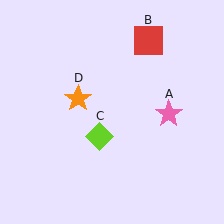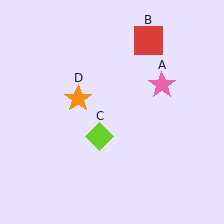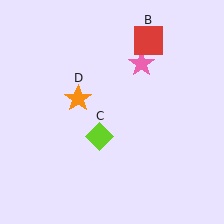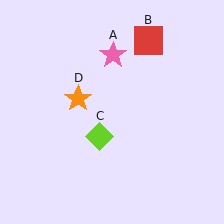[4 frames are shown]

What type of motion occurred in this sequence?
The pink star (object A) rotated counterclockwise around the center of the scene.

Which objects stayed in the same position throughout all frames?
Red square (object B) and lime diamond (object C) and orange star (object D) remained stationary.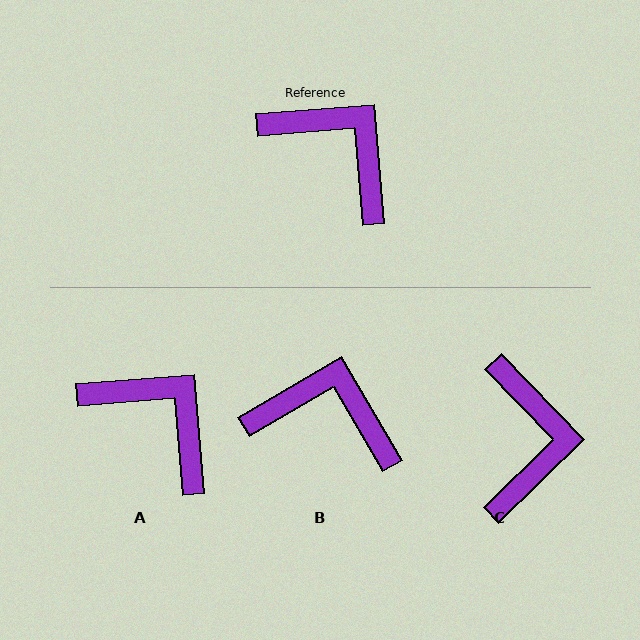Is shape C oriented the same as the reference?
No, it is off by about 50 degrees.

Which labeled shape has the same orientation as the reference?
A.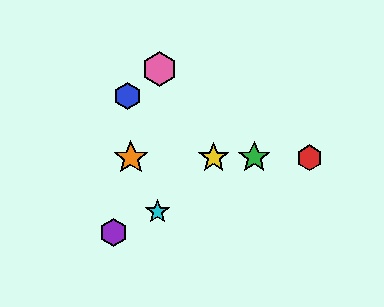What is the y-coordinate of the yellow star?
The yellow star is at y≈158.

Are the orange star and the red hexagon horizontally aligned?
Yes, both are at y≈158.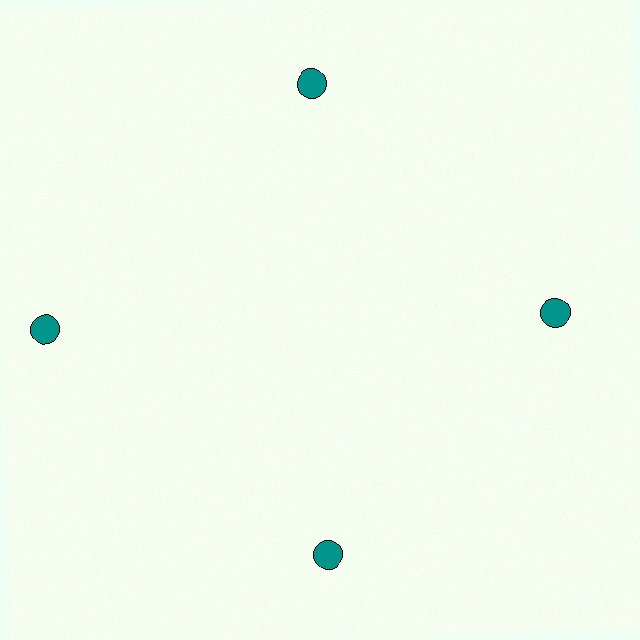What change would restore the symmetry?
The symmetry would be restored by moving it inward, back onto the ring so that all 4 circles sit at equal angles and equal distance from the center.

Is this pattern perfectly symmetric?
No. The 4 teal circles are arranged in a ring, but one element near the 9 o'clock position is pushed outward from the center, breaking the 4-fold rotational symmetry.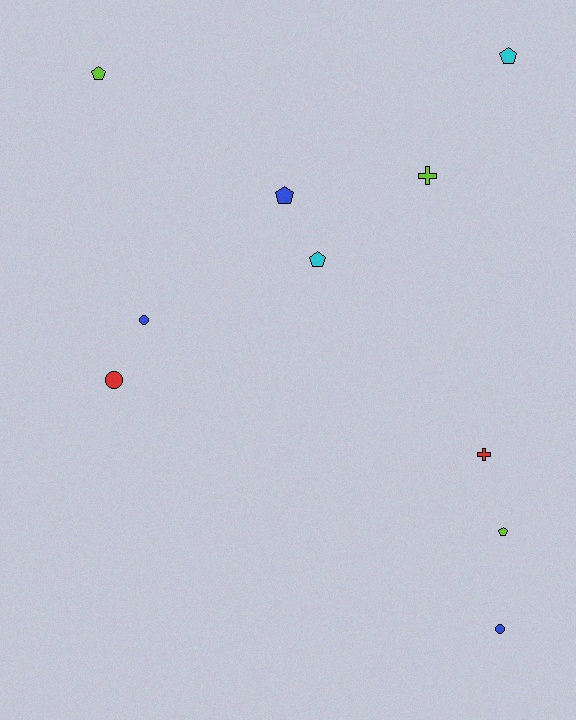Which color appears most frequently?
Blue, with 3 objects.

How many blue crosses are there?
There are no blue crosses.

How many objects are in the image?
There are 10 objects.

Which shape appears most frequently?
Pentagon, with 5 objects.